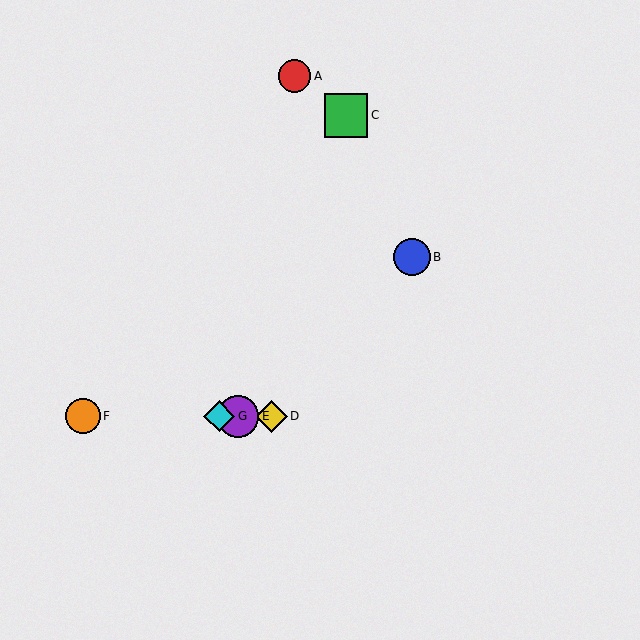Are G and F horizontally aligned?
Yes, both are at y≈416.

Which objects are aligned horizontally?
Objects D, E, F, G are aligned horizontally.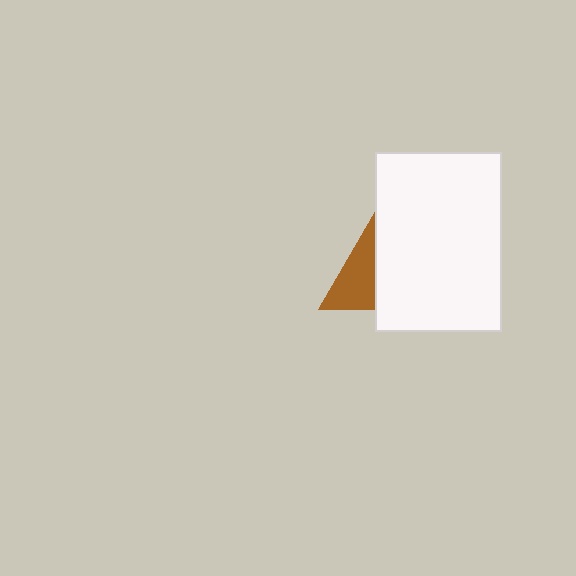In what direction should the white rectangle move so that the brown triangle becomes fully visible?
The white rectangle should move right. That is the shortest direction to clear the overlap and leave the brown triangle fully visible.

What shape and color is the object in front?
The object in front is a white rectangle.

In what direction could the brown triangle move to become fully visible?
The brown triangle could move left. That would shift it out from behind the white rectangle entirely.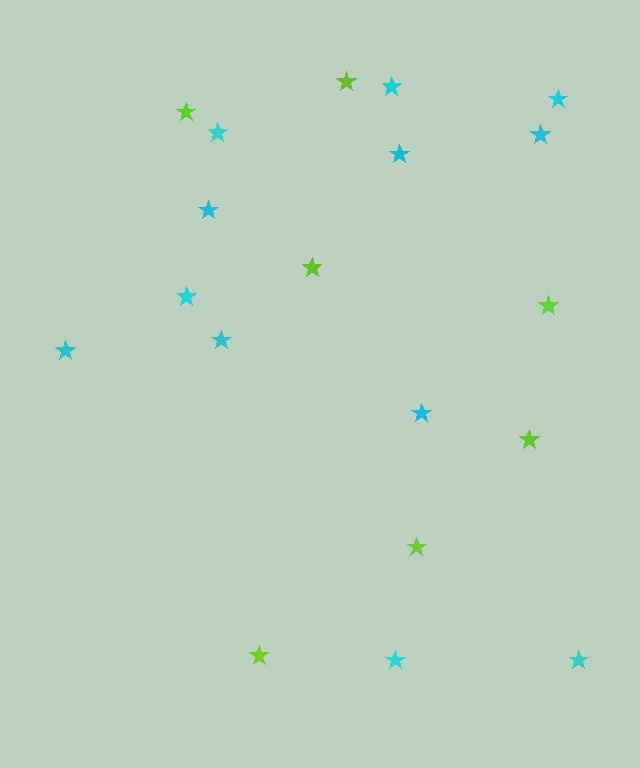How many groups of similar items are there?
There are 2 groups: one group of lime stars (7) and one group of cyan stars (12).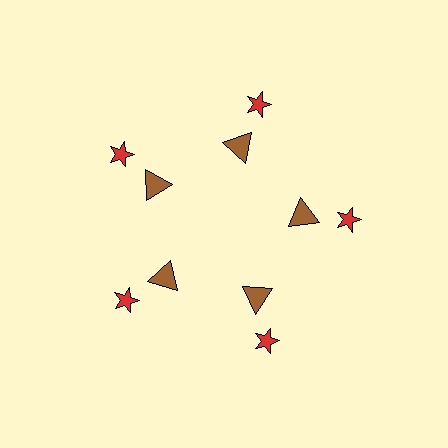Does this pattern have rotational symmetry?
Yes, this pattern has 5-fold rotational symmetry. It looks the same after rotating 72 degrees around the center.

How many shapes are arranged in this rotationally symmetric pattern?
There are 10 shapes, arranged in 5 groups of 2.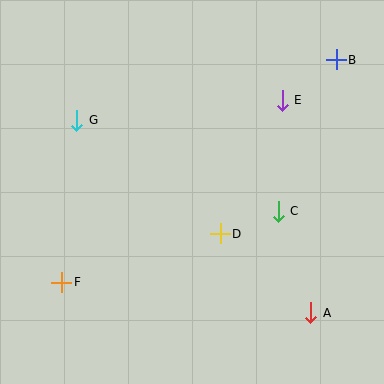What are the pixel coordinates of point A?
Point A is at (311, 313).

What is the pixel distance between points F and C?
The distance between F and C is 228 pixels.